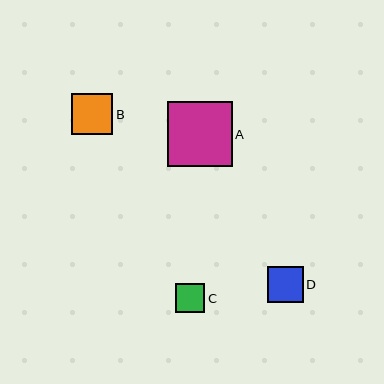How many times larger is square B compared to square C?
Square B is approximately 1.4 times the size of square C.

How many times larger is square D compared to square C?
Square D is approximately 1.2 times the size of square C.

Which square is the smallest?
Square C is the smallest with a size of approximately 29 pixels.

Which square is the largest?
Square A is the largest with a size of approximately 65 pixels.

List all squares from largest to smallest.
From largest to smallest: A, B, D, C.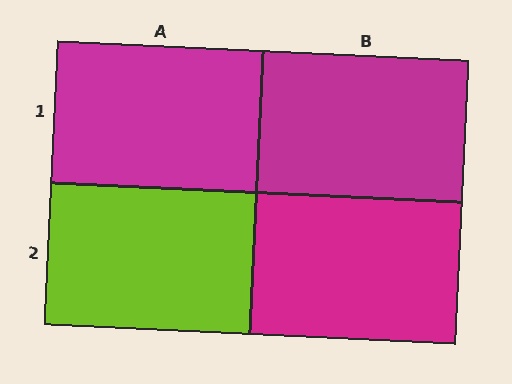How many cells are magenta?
3 cells are magenta.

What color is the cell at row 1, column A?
Magenta.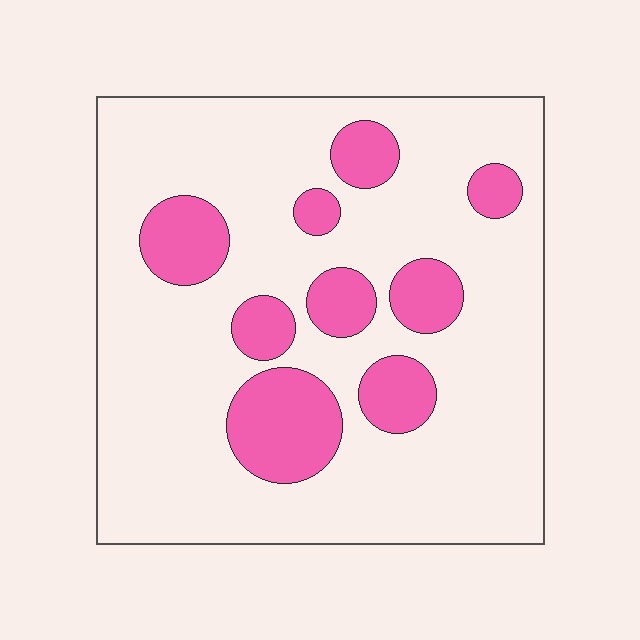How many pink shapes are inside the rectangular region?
9.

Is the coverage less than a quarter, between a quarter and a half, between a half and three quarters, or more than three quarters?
Less than a quarter.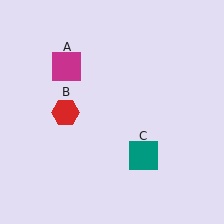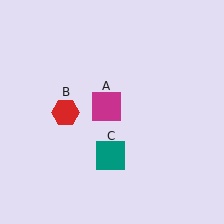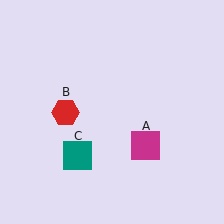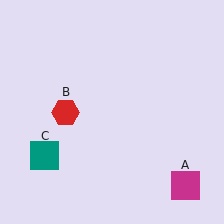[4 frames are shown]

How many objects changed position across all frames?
2 objects changed position: magenta square (object A), teal square (object C).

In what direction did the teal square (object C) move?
The teal square (object C) moved left.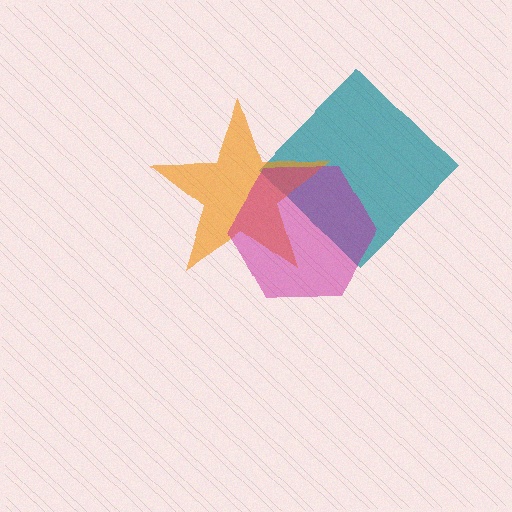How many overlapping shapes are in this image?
There are 3 overlapping shapes in the image.